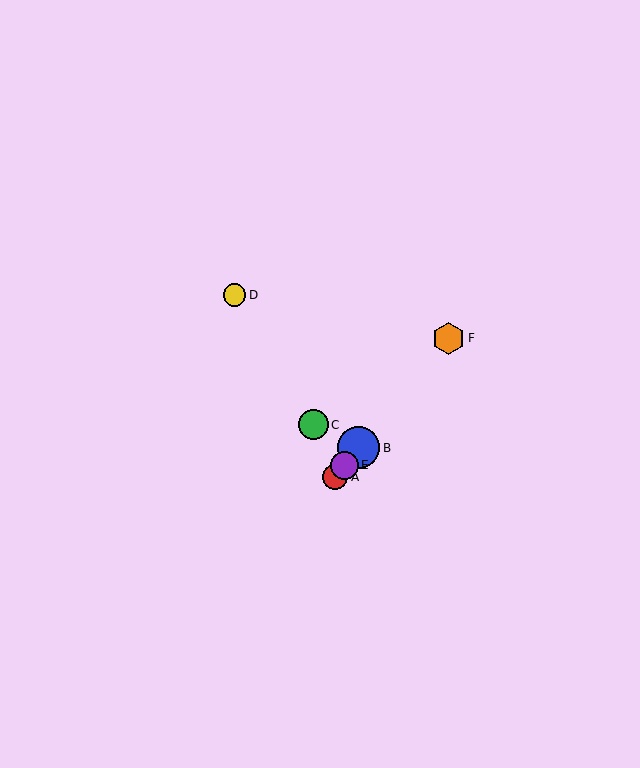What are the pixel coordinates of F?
Object F is at (449, 338).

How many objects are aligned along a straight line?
4 objects (A, B, E, F) are aligned along a straight line.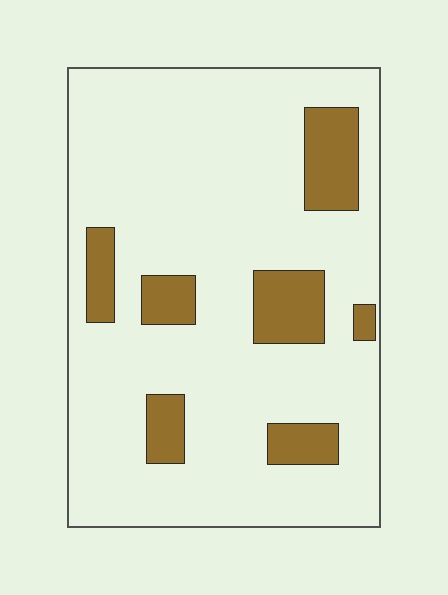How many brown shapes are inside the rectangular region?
7.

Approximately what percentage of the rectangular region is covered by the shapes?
Approximately 15%.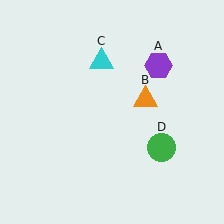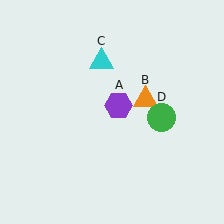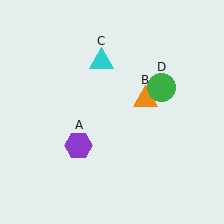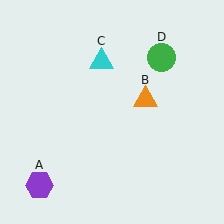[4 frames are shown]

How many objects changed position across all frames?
2 objects changed position: purple hexagon (object A), green circle (object D).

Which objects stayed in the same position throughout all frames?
Orange triangle (object B) and cyan triangle (object C) remained stationary.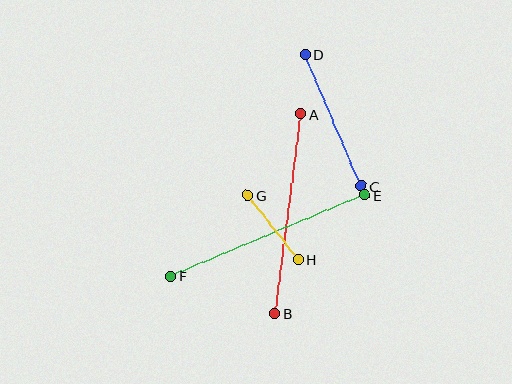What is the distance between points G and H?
The distance is approximately 81 pixels.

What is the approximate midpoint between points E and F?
The midpoint is at approximately (268, 236) pixels.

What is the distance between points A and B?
The distance is approximately 201 pixels.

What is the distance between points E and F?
The distance is approximately 210 pixels.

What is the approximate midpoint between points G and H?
The midpoint is at approximately (273, 228) pixels.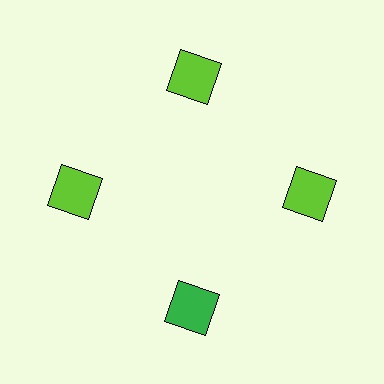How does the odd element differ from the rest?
It has a different color: green instead of lime.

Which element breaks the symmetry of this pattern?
The green square at roughly the 6 o'clock position breaks the symmetry. All other shapes are lime squares.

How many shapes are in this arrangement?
There are 4 shapes arranged in a ring pattern.